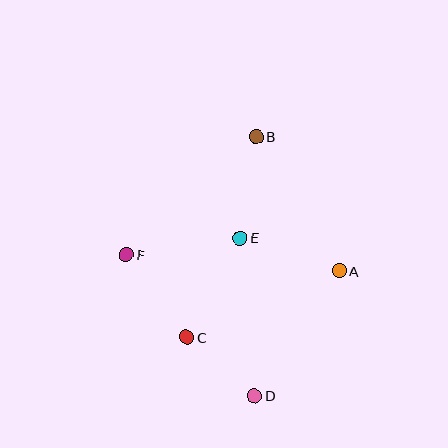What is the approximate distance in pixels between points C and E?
The distance between C and E is approximately 113 pixels.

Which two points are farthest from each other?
Points B and D are farthest from each other.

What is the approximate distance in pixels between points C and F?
The distance between C and F is approximately 102 pixels.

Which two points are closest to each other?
Points C and D are closest to each other.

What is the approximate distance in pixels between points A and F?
The distance between A and F is approximately 214 pixels.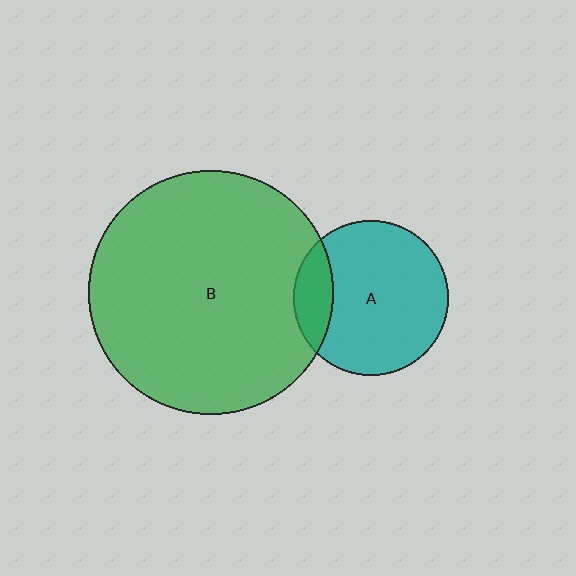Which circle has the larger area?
Circle B (green).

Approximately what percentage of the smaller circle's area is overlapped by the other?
Approximately 15%.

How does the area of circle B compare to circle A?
Approximately 2.5 times.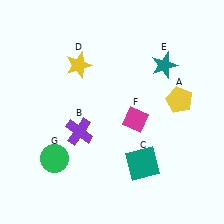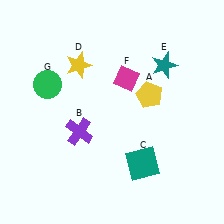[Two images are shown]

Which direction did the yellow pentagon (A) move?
The yellow pentagon (A) moved left.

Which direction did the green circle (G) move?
The green circle (G) moved up.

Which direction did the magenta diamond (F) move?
The magenta diamond (F) moved up.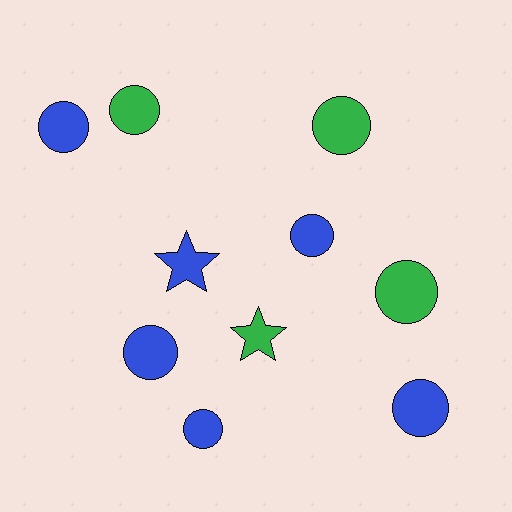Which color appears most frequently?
Blue, with 6 objects.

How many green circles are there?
There are 3 green circles.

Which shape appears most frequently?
Circle, with 8 objects.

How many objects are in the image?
There are 10 objects.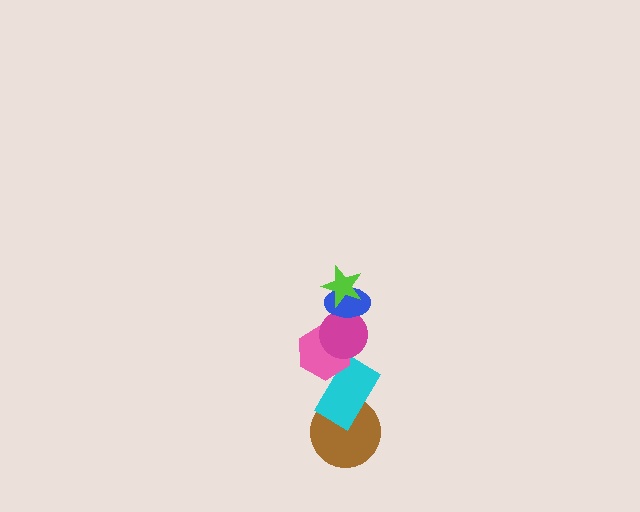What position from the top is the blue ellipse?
The blue ellipse is 2nd from the top.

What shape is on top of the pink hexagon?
The magenta circle is on top of the pink hexagon.